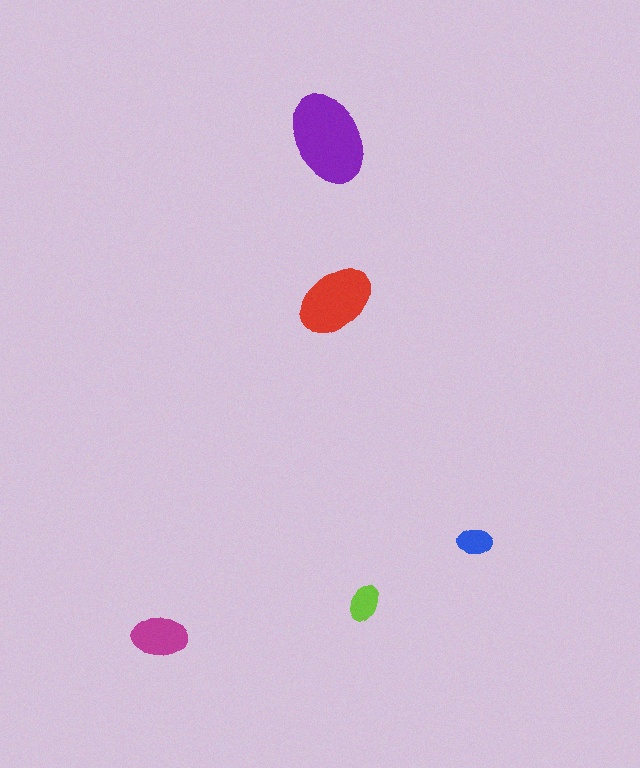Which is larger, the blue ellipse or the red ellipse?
The red one.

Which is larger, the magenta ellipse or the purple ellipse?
The purple one.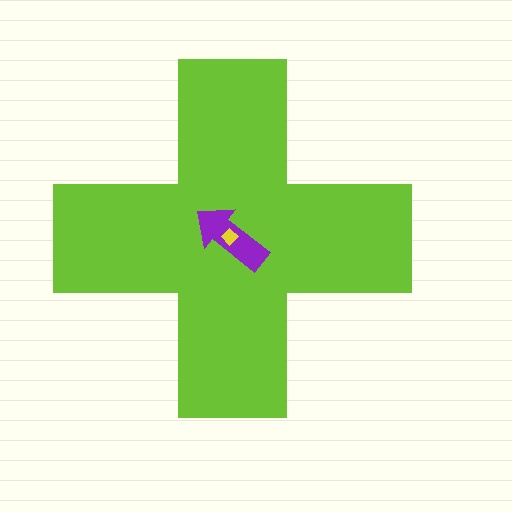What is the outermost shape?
The lime cross.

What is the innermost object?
The yellow diamond.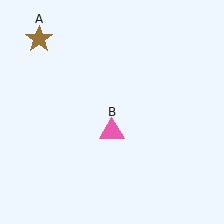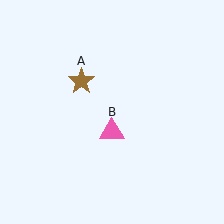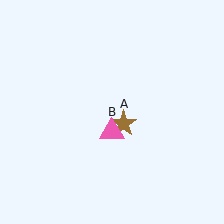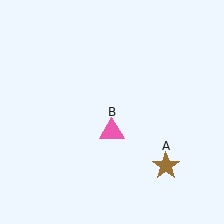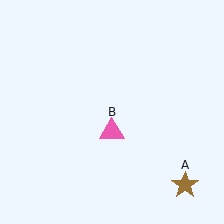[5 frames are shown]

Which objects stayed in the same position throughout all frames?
Pink triangle (object B) remained stationary.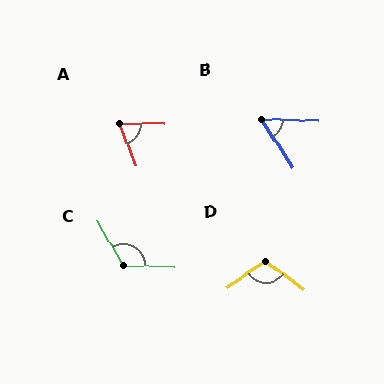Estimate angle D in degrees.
Approximately 109 degrees.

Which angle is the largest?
C, at approximately 121 degrees.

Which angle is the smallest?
B, at approximately 55 degrees.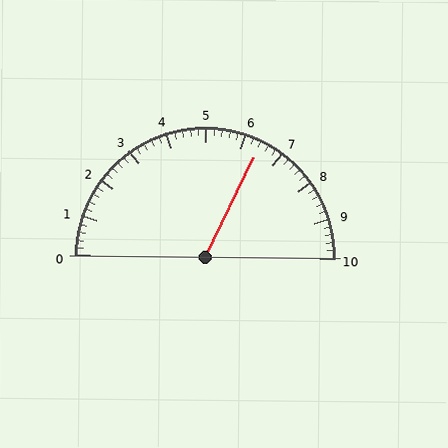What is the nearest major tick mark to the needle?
The nearest major tick mark is 6.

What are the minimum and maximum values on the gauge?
The gauge ranges from 0 to 10.